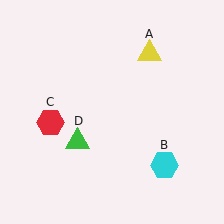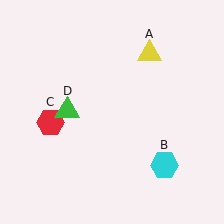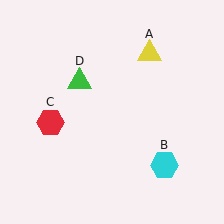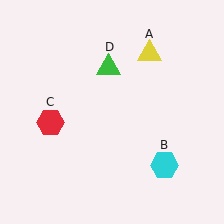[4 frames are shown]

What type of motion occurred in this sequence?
The green triangle (object D) rotated clockwise around the center of the scene.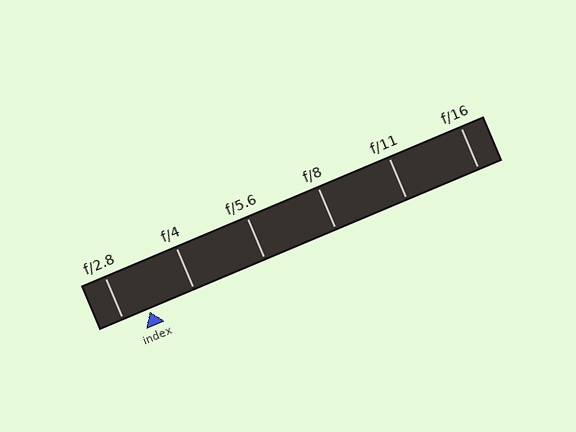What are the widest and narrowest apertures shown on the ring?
The widest aperture shown is f/2.8 and the narrowest is f/16.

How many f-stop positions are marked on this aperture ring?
There are 6 f-stop positions marked.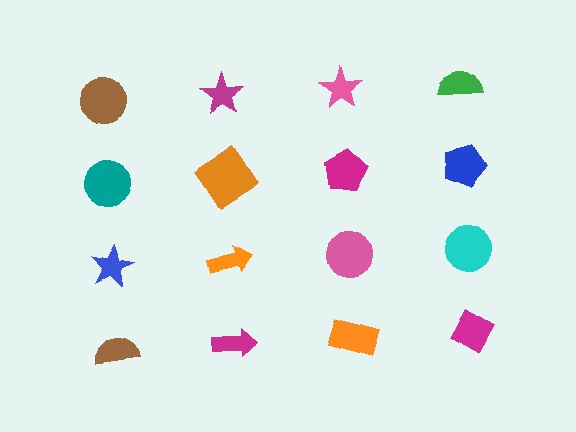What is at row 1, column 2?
A magenta star.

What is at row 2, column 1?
A teal circle.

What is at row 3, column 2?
An orange arrow.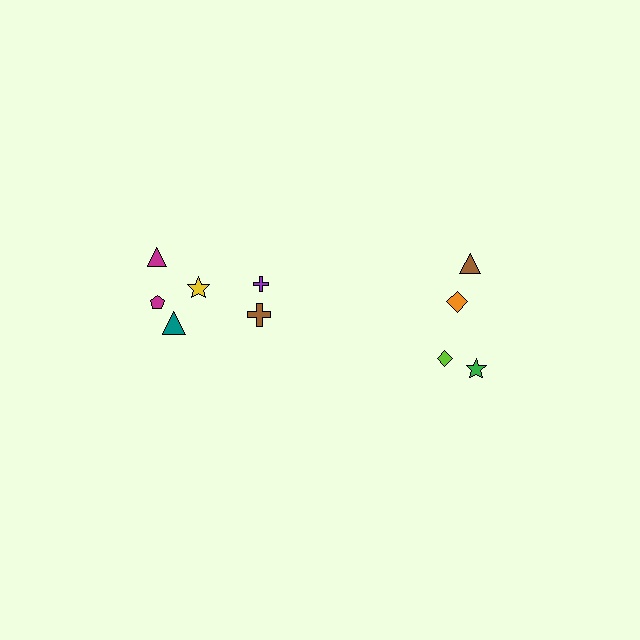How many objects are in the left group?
There are 6 objects.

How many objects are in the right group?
There are 4 objects.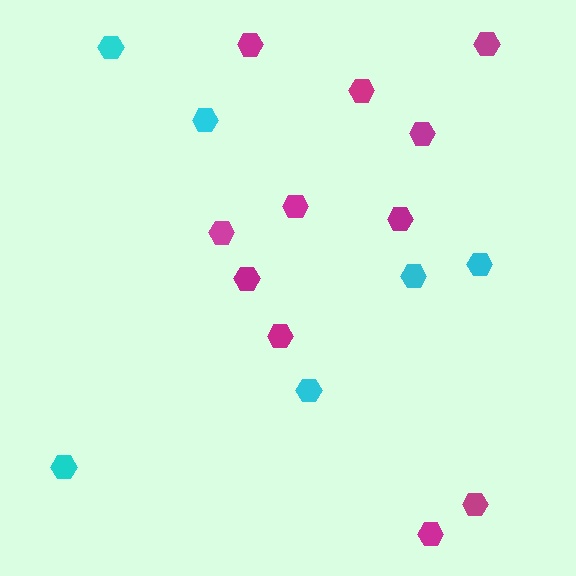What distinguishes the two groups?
There are 2 groups: one group of magenta hexagons (11) and one group of cyan hexagons (6).